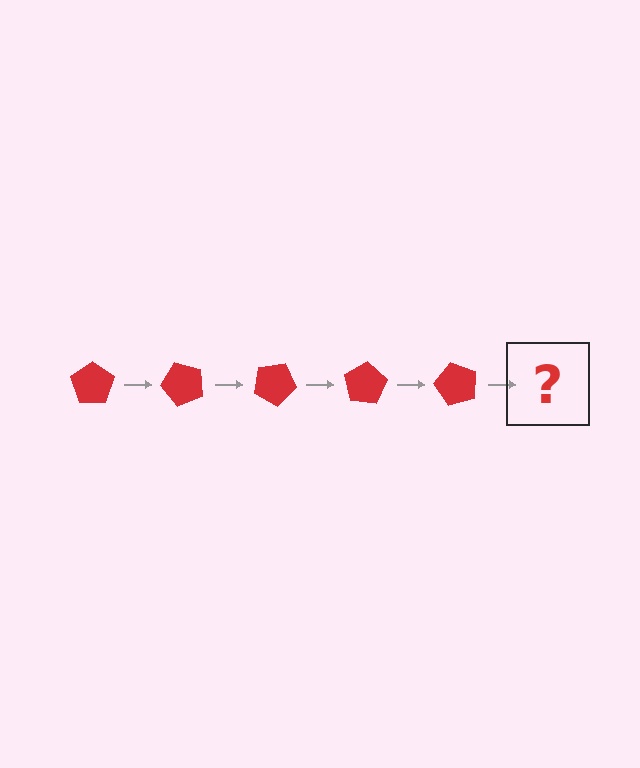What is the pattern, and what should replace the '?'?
The pattern is that the pentagon rotates 50 degrees each step. The '?' should be a red pentagon rotated 250 degrees.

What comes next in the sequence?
The next element should be a red pentagon rotated 250 degrees.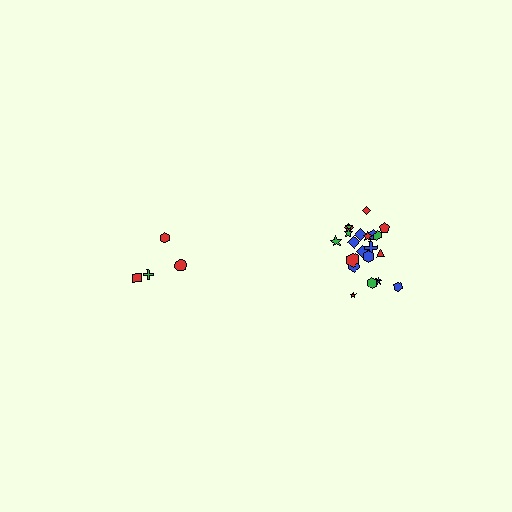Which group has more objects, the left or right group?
The right group.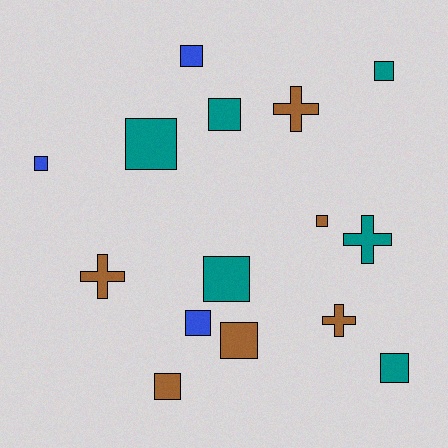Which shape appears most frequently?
Square, with 11 objects.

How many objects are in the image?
There are 15 objects.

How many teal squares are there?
There are 5 teal squares.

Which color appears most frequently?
Teal, with 6 objects.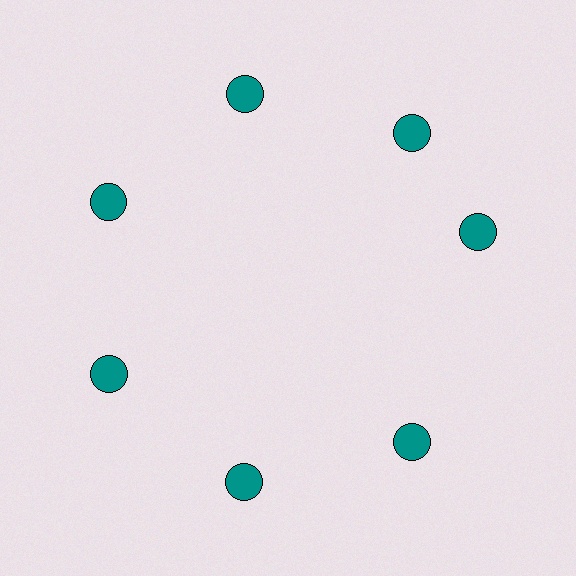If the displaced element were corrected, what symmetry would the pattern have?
It would have 7-fold rotational symmetry — the pattern would map onto itself every 51 degrees.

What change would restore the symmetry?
The symmetry would be restored by rotating it back into even spacing with its neighbors so that all 7 circles sit at equal angles and equal distance from the center.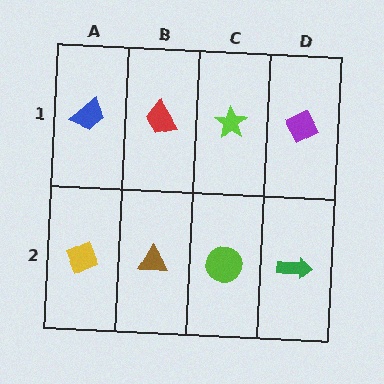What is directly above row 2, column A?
A blue trapezoid.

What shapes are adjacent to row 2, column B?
A red trapezoid (row 1, column B), a yellow diamond (row 2, column A), a lime circle (row 2, column C).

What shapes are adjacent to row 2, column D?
A purple diamond (row 1, column D), a lime circle (row 2, column C).